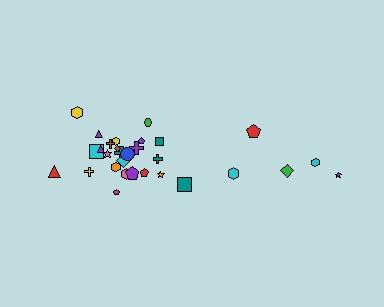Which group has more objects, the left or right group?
The left group.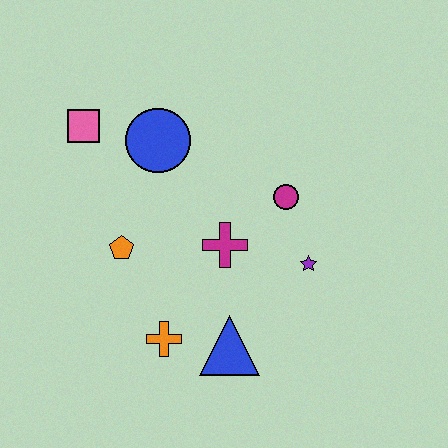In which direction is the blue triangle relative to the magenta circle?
The blue triangle is below the magenta circle.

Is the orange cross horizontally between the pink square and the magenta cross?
Yes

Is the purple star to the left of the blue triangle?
No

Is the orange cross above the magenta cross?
No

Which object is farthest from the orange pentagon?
The purple star is farthest from the orange pentagon.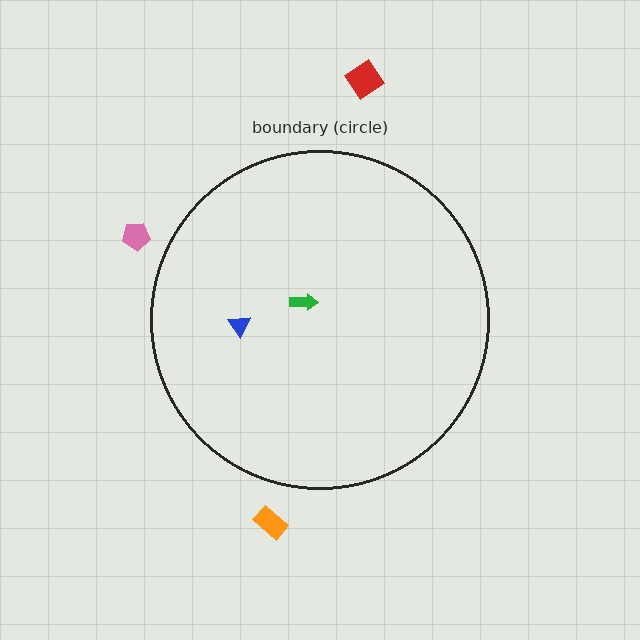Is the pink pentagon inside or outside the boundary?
Outside.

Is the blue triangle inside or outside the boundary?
Inside.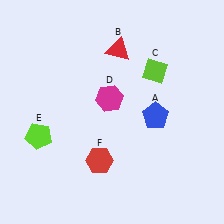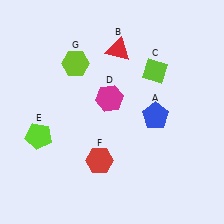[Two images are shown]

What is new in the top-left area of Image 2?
A lime hexagon (G) was added in the top-left area of Image 2.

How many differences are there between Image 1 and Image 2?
There is 1 difference between the two images.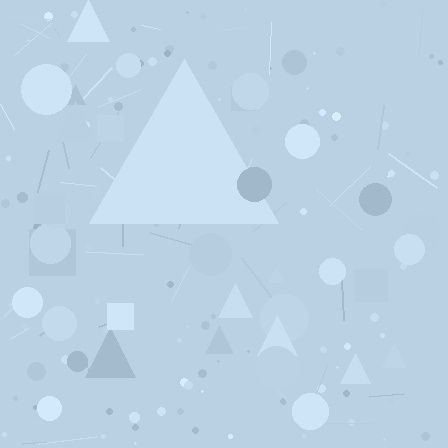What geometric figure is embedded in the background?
A triangle is embedded in the background.